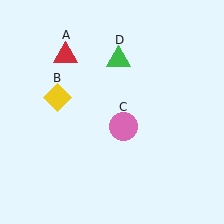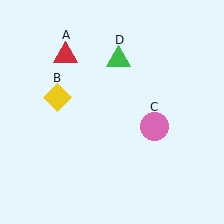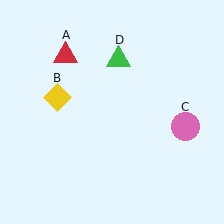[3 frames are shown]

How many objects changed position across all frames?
1 object changed position: pink circle (object C).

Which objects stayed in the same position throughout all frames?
Red triangle (object A) and yellow diamond (object B) and green triangle (object D) remained stationary.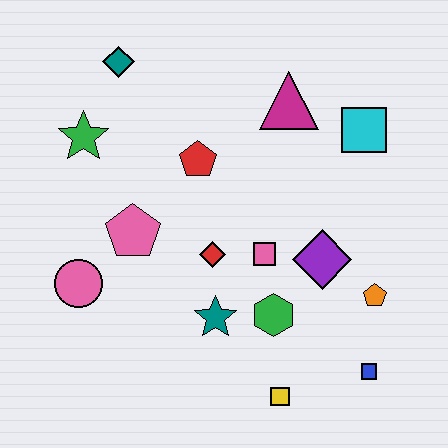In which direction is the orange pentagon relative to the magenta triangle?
The orange pentagon is below the magenta triangle.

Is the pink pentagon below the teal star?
No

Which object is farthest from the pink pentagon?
The blue square is farthest from the pink pentagon.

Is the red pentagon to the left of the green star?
No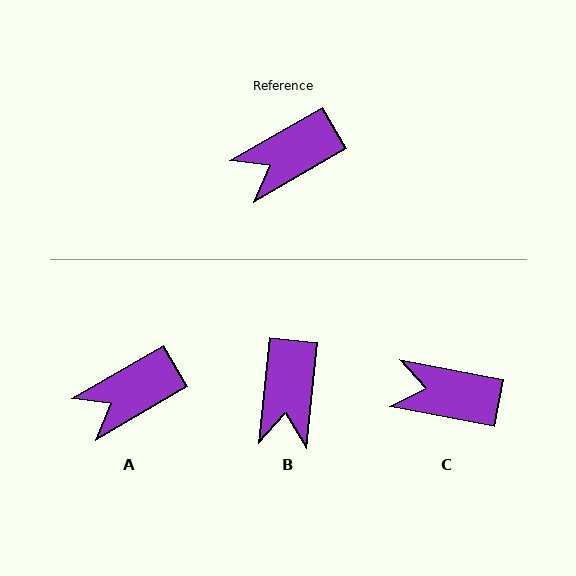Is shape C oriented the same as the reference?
No, it is off by about 41 degrees.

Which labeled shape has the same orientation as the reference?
A.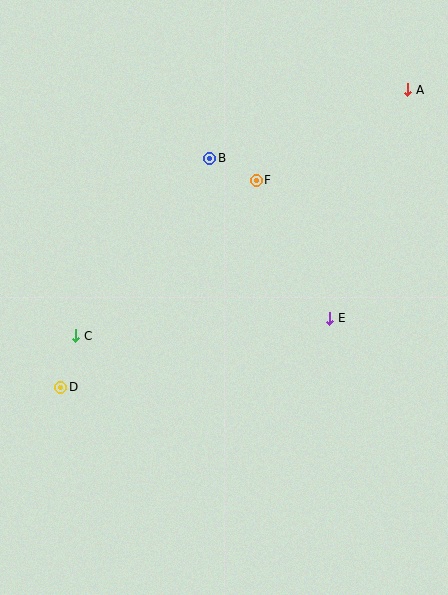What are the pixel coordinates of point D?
Point D is at (61, 387).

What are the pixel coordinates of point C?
Point C is at (76, 336).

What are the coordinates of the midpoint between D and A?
The midpoint between D and A is at (234, 239).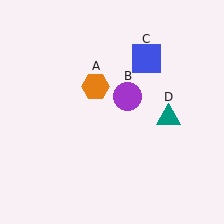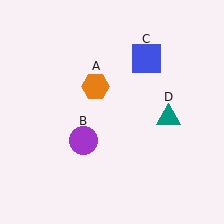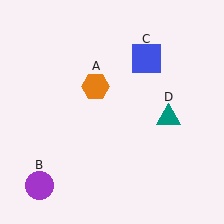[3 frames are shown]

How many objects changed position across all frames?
1 object changed position: purple circle (object B).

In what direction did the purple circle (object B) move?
The purple circle (object B) moved down and to the left.